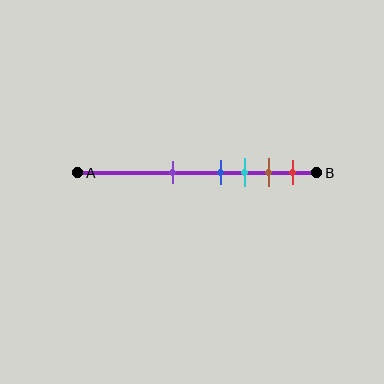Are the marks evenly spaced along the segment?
No, the marks are not evenly spaced.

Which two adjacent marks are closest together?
The blue and cyan marks are the closest adjacent pair.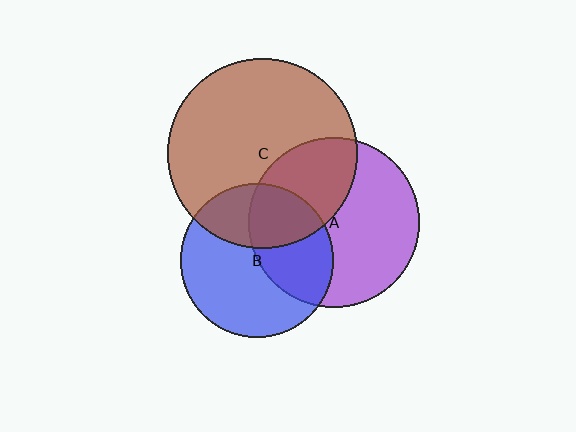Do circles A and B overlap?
Yes.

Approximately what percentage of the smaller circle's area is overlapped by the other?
Approximately 40%.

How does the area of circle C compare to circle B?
Approximately 1.5 times.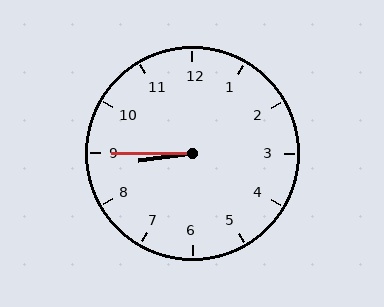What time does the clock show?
8:45.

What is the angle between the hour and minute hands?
Approximately 8 degrees.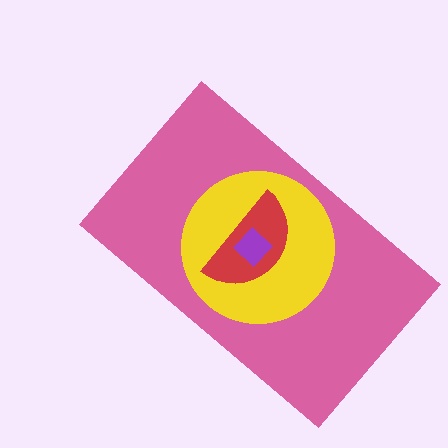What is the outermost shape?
The pink rectangle.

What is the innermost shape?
The purple diamond.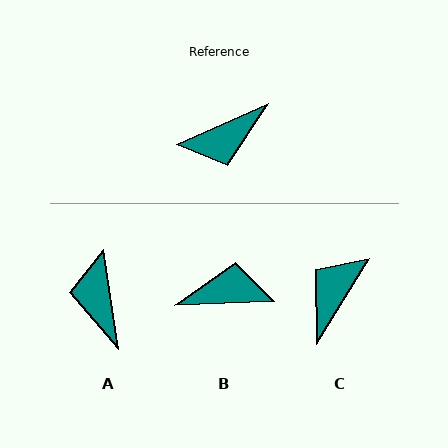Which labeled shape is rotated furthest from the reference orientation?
B, about 158 degrees away.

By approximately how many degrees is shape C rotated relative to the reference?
Approximately 146 degrees clockwise.